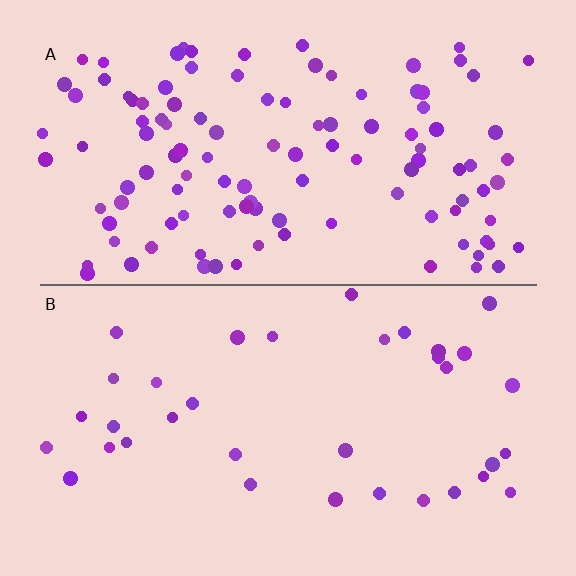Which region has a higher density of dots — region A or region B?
A (the top).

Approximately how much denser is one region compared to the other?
Approximately 3.2× — region A over region B.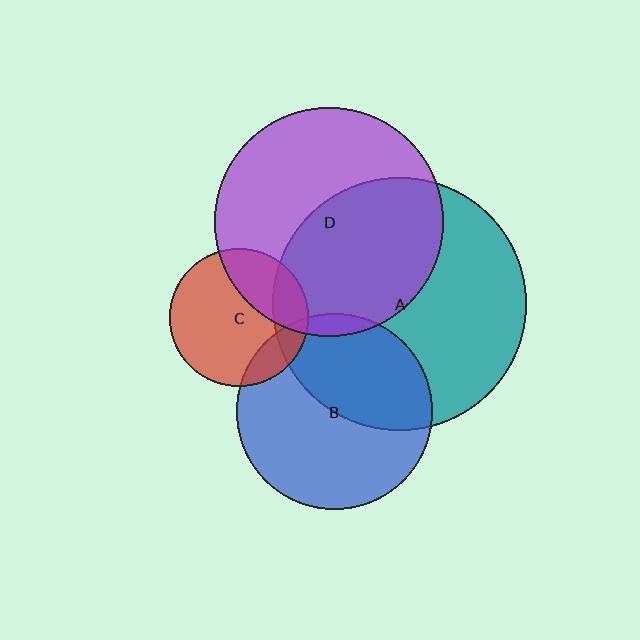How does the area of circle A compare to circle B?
Approximately 1.7 times.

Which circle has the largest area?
Circle A (teal).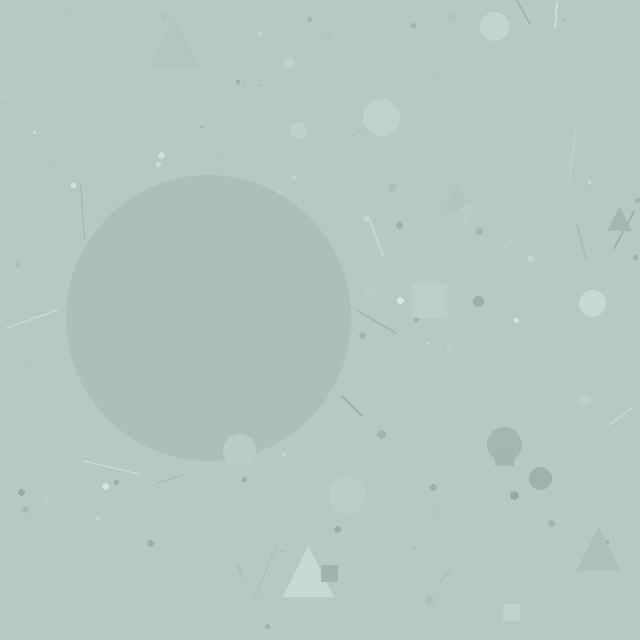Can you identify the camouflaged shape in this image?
The camouflaged shape is a circle.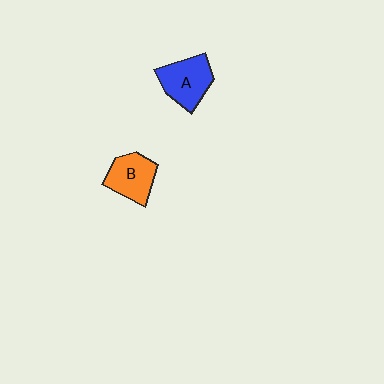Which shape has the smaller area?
Shape B (orange).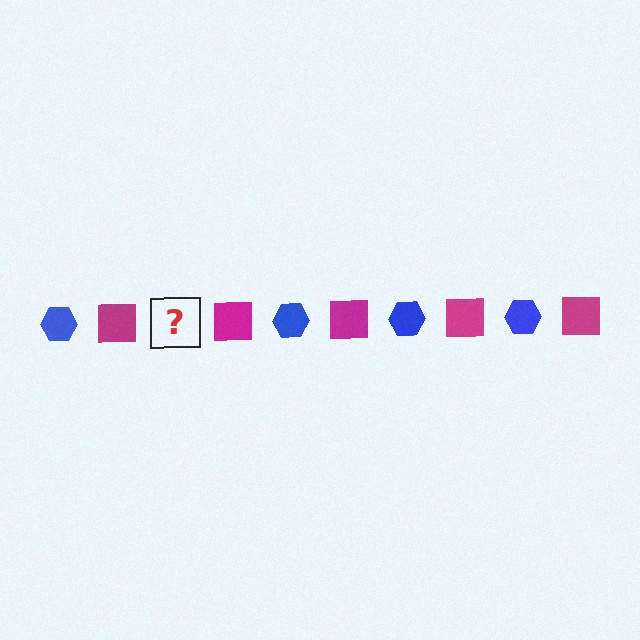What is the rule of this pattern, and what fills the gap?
The rule is that the pattern alternates between blue hexagon and magenta square. The gap should be filled with a blue hexagon.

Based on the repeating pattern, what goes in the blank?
The blank should be a blue hexagon.